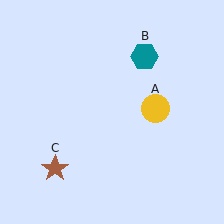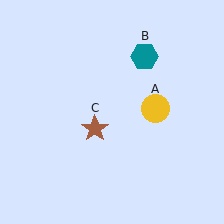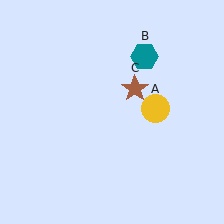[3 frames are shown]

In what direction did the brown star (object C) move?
The brown star (object C) moved up and to the right.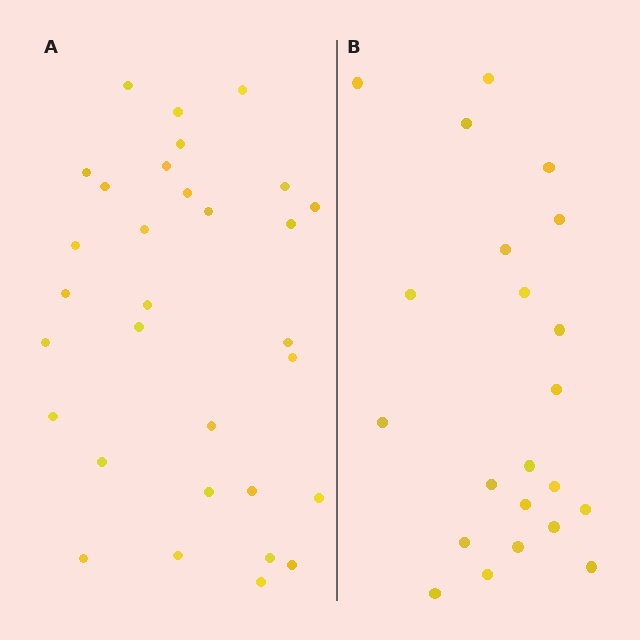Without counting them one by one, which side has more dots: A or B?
Region A (the left region) has more dots.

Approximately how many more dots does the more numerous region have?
Region A has roughly 8 or so more dots than region B.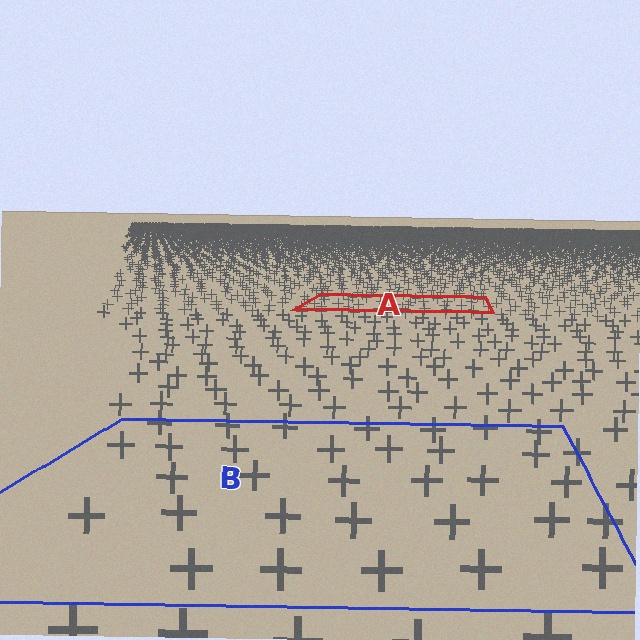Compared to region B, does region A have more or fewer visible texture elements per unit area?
Region A has more texture elements per unit area — they are packed more densely because it is farther away.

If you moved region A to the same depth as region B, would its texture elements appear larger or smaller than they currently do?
They would appear larger. At a closer depth, the same texture elements are projected at a bigger on-screen size.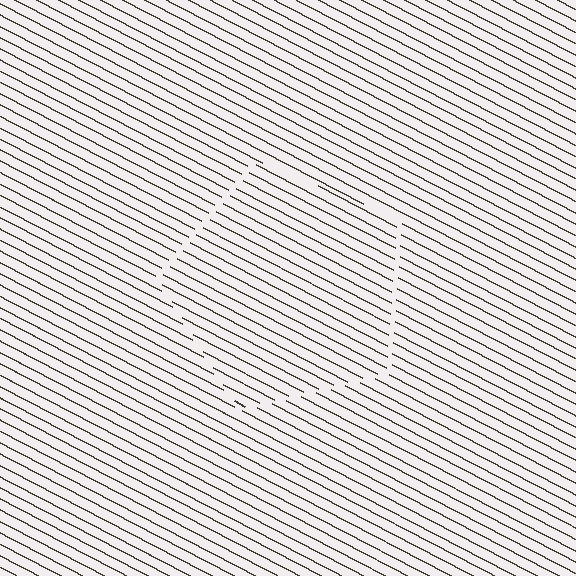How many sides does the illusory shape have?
5 sides — the line-ends trace a pentagon.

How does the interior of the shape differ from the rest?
The interior of the shape contains the same grating, shifted by half a period — the contour is defined by the phase discontinuity where line-ends from the inner and outer gratings abut.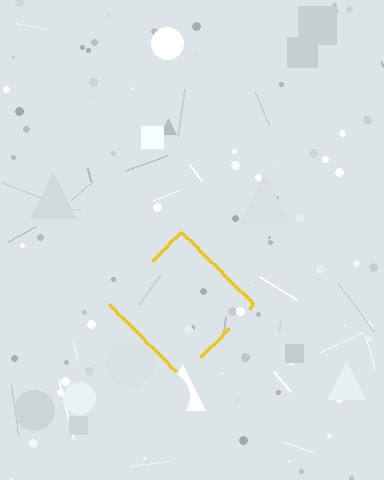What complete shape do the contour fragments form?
The contour fragments form a diamond.